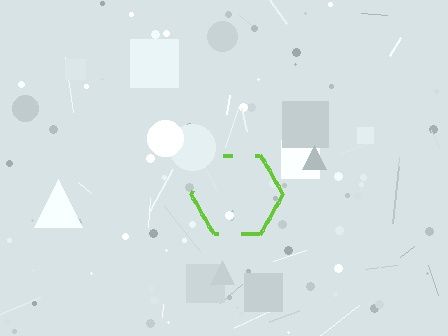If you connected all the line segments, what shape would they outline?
They would outline a hexagon.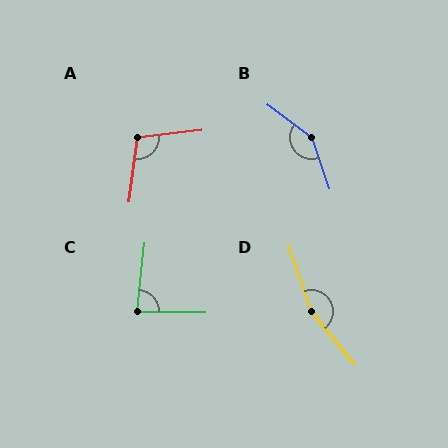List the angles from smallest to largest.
C (83°), A (105°), B (146°), D (160°).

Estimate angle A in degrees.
Approximately 105 degrees.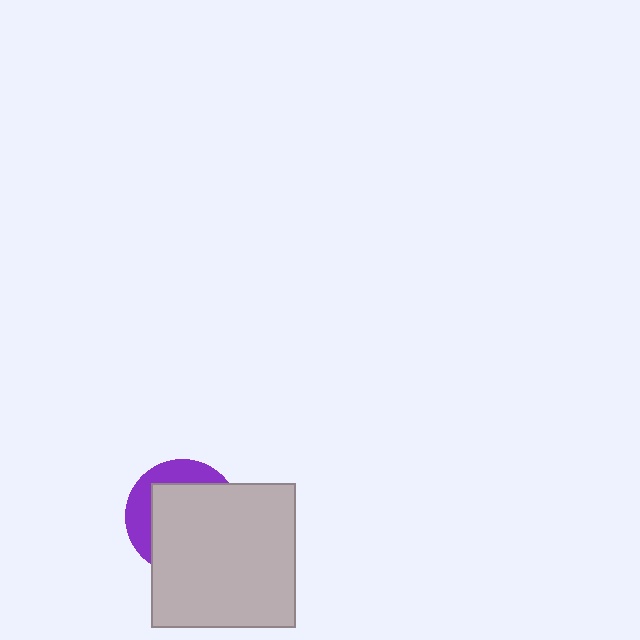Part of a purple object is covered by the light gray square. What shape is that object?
It is a circle.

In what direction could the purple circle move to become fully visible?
The purple circle could move toward the upper-left. That would shift it out from behind the light gray square entirely.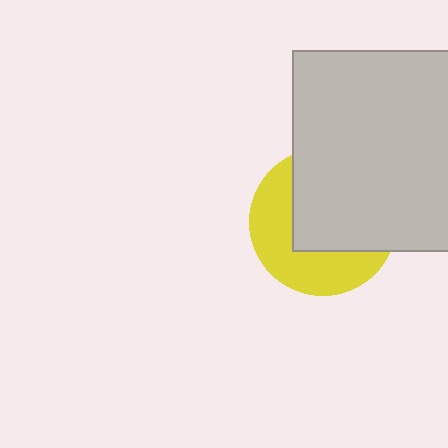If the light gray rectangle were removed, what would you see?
You would see the complete yellow circle.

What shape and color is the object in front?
The object in front is a light gray rectangle.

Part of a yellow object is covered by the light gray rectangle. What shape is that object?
It is a circle.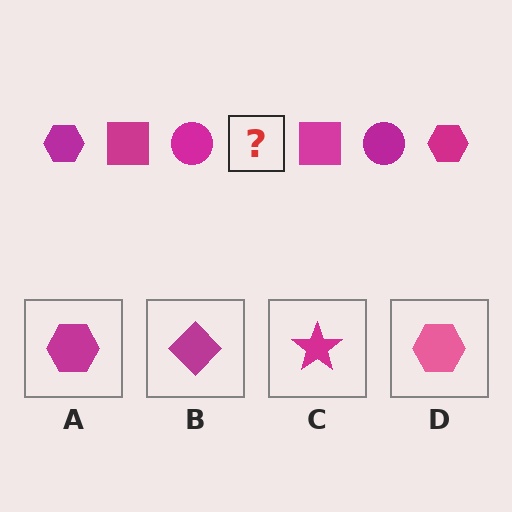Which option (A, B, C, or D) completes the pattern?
A.